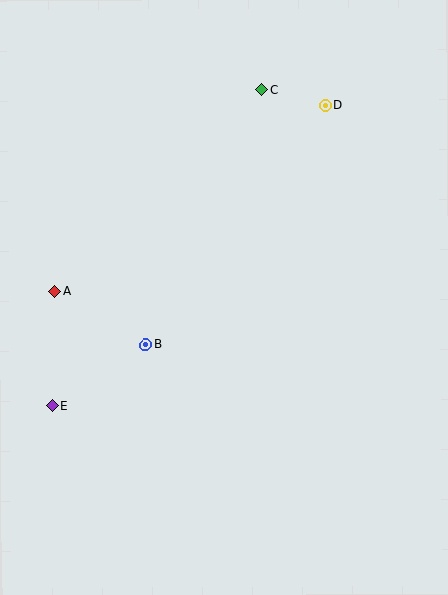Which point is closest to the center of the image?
Point B at (146, 345) is closest to the center.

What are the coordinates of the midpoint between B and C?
The midpoint between B and C is at (204, 217).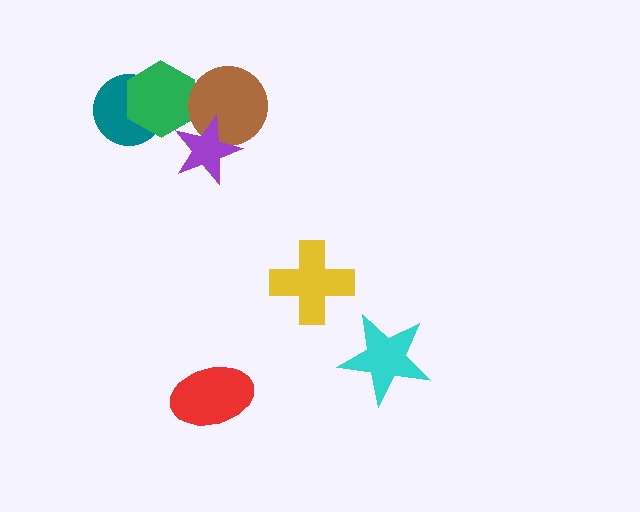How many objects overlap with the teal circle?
1 object overlaps with the teal circle.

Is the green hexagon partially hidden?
Yes, it is partially covered by another shape.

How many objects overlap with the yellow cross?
0 objects overlap with the yellow cross.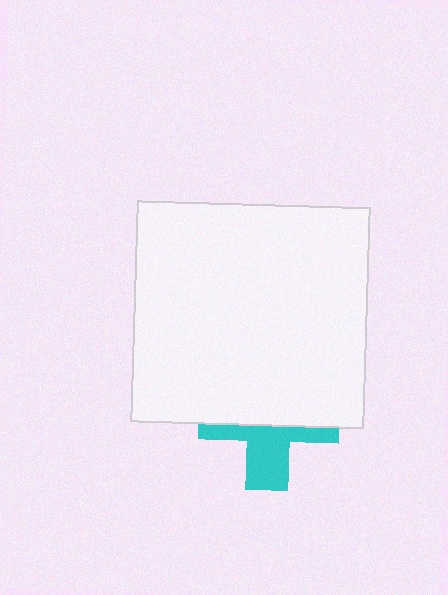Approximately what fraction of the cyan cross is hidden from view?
Roughly 59% of the cyan cross is hidden behind the white rectangle.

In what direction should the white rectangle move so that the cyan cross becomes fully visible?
The white rectangle should move up. That is the shortest direction to clear the overlap and leave the cyan cross fully visible.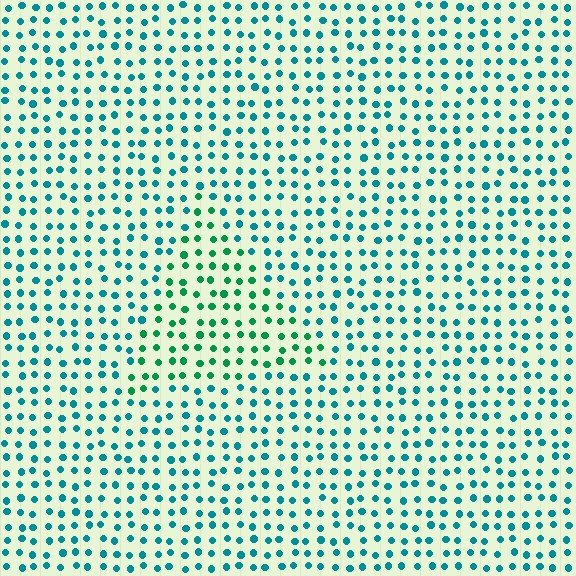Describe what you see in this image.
The image is filled with small teal elements in a uniform arrangement. A triangle-shaped region is visible where the elements are tinted to a slightly different hue, forming a subtle color boundary.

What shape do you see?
I see a triangle.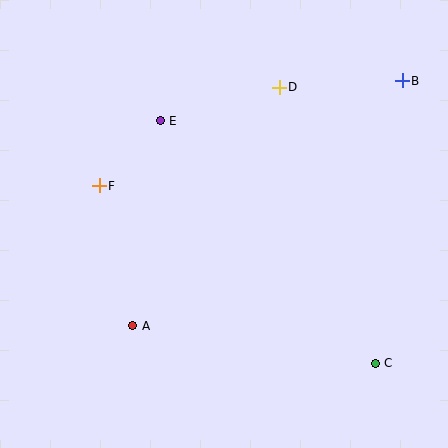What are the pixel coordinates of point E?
Point E is at (160, 121).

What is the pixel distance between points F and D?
The distance between F and D is 205 pixels.